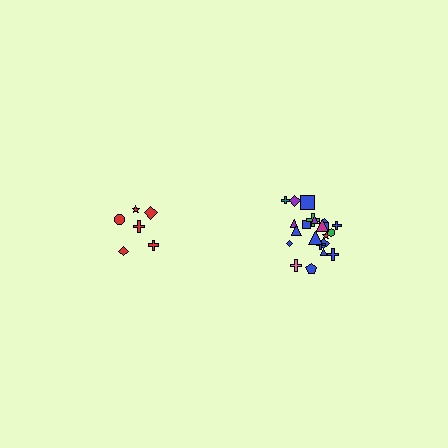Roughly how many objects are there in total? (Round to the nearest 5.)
Roughly 30 objects in total.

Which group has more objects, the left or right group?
The right group.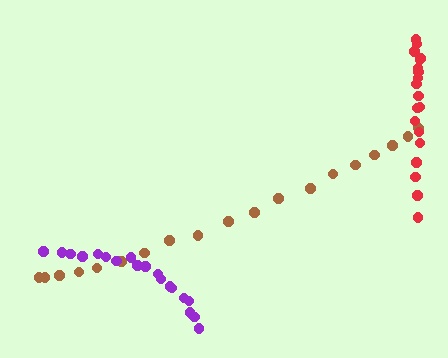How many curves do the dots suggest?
There are 3 distinct paths.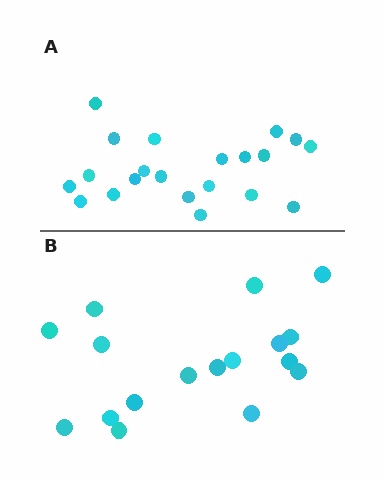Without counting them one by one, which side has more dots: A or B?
Region A (the top region) has more dots.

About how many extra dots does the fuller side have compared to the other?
Region A has about 4 more dots than region B.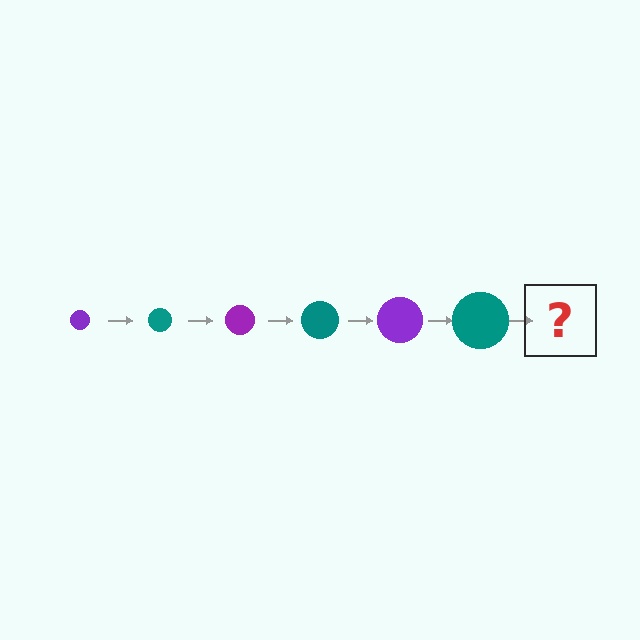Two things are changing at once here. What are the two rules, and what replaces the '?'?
The two rules are that the circle grows larger each step and the color cycles through purple and teal. The '?' should be a purple circle, larger than the previous one.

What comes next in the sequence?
The next element should be a purple circle, larger than the previous one.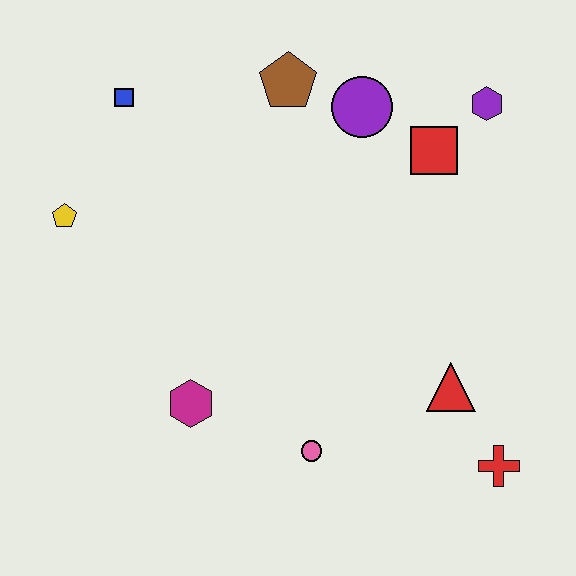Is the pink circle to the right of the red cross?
No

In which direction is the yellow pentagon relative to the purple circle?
The yellow pentagon is to the left of the purple circle.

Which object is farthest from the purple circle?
The red cross is farthest from the purple circle.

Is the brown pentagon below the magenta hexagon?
No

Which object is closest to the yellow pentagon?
The blue square is closest to the yellow pentagon.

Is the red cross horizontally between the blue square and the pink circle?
No